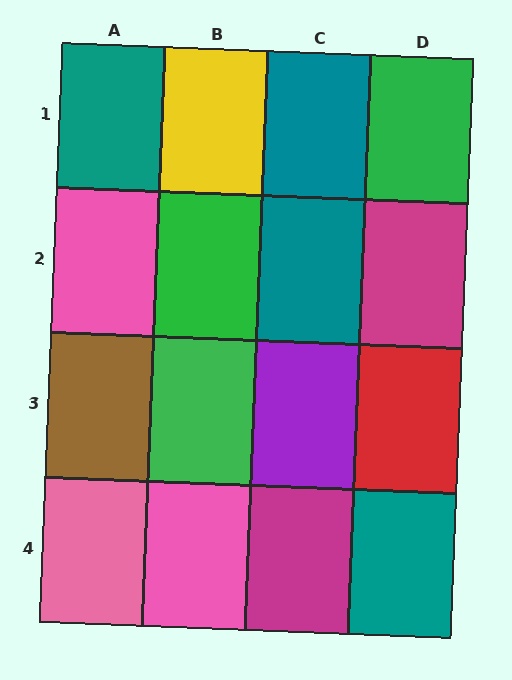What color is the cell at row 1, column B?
Yellow.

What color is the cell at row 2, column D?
Magenta.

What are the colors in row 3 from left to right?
Brown, green, purple, red.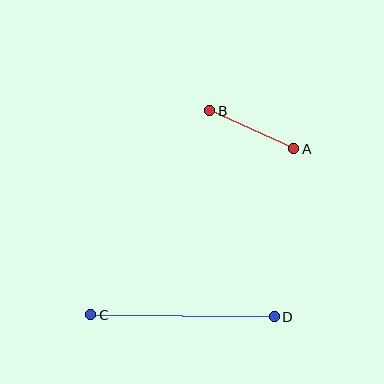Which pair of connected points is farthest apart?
Points C and D are farthest apart.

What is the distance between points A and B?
The distance is approximately 92 pixels.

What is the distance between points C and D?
The distance is approximately 183 pixels.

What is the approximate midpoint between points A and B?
The midpoint is at approximately (252, 130) pixels.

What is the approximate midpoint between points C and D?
The midpoint is at approximately (182, 316) pixels.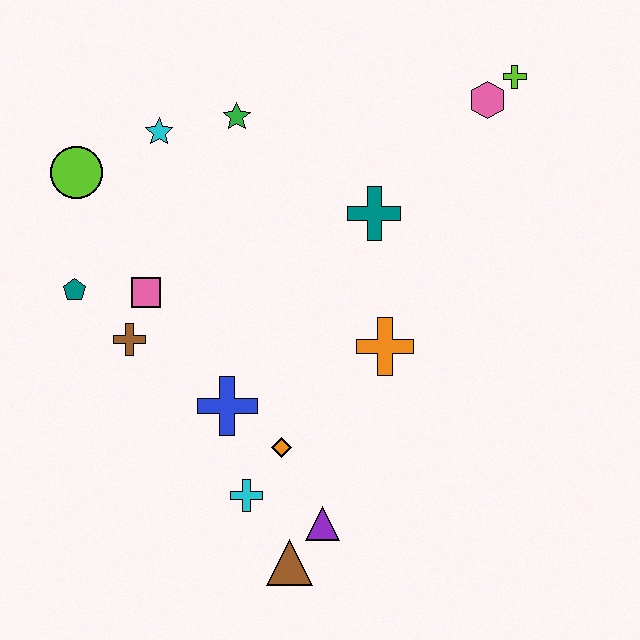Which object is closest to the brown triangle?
The purple triangle is closest to the brown triangle.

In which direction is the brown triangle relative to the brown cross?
The brown triangle is below the brown cross.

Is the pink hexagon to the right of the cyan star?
Yes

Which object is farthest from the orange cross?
The lime circle is farthest from the orange cross.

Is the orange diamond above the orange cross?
No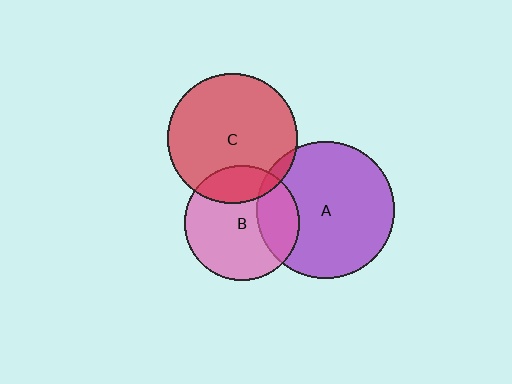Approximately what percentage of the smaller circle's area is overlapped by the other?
Approximately 20%.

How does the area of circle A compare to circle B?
Approximately 1.4 times.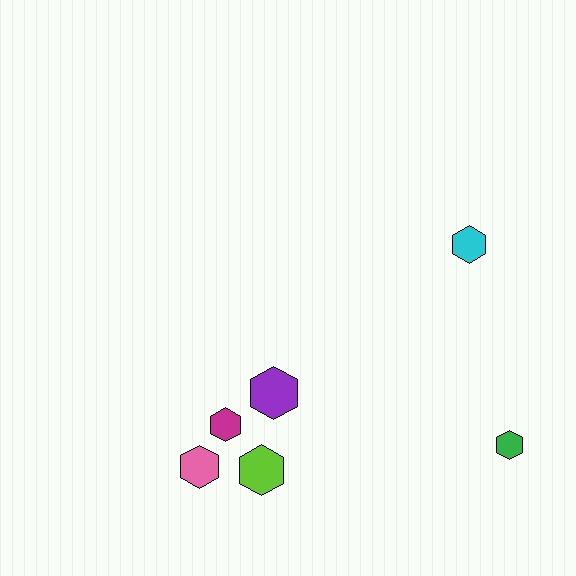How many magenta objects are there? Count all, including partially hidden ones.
There is 1 magenta object.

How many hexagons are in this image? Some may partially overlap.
There are 6 hexagons.